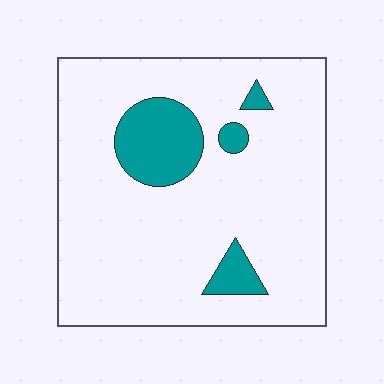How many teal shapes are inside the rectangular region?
4.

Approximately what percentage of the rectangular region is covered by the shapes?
Approximately 15%.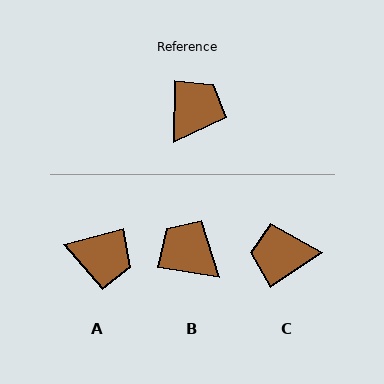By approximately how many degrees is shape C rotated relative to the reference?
Approximately 125 degrees counter-clockwise.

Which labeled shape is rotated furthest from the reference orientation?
C, about 125 degrees away.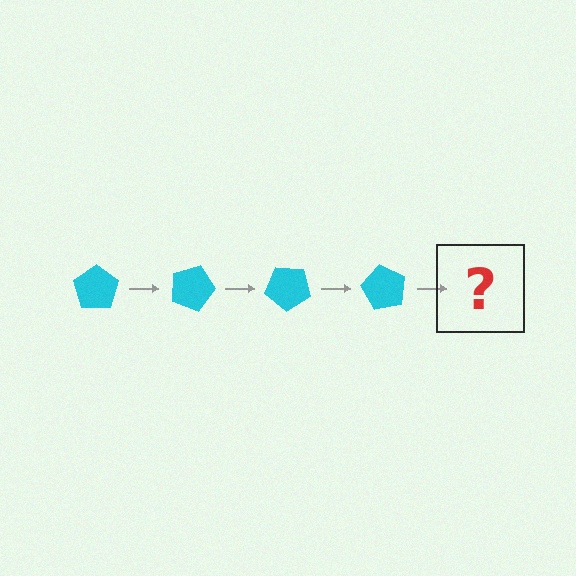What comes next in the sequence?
The next element should be a cyan pentagon rotated 80 degrees.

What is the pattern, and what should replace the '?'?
The pattern is that the pentagon rotates 20 degrees each step. The '?' should be a cyan pentagon rotated 80 degrees.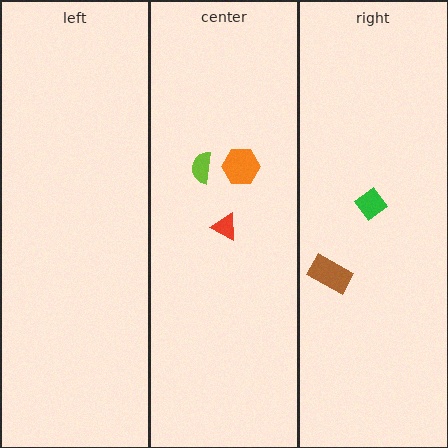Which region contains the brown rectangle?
The right region.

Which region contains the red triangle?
The center region.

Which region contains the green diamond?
The right region.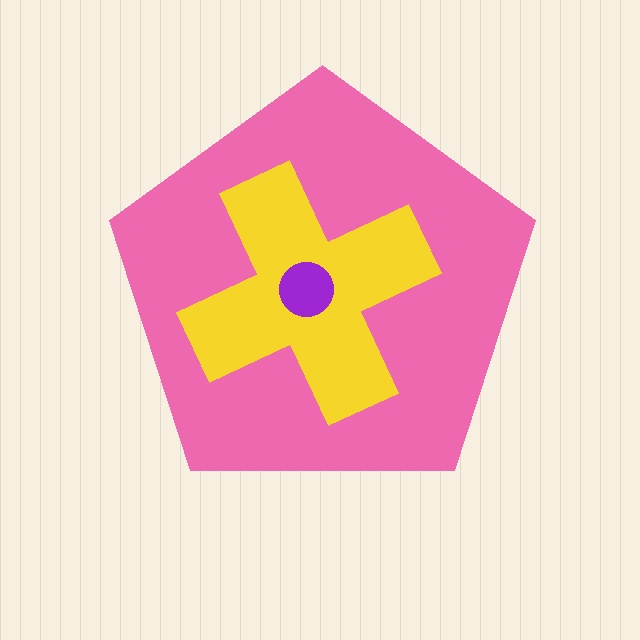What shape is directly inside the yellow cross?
The purple circle.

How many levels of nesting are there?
3.